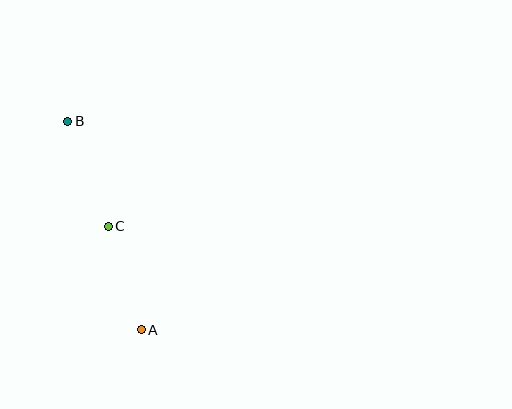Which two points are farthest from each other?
Points A and B are farthest from each other.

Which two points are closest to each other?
Points A and C are closest to each other.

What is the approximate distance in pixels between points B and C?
The distance between B and C is approximately 113 pixels.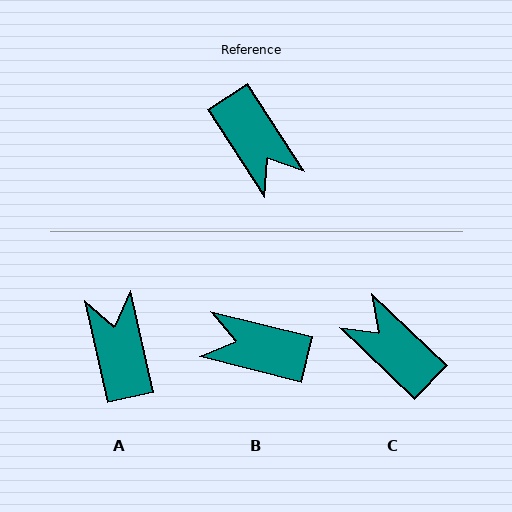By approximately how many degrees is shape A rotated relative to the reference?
Approximately 160 degrees counter-clockwise.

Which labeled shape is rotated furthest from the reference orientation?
C, about 167 degrees away.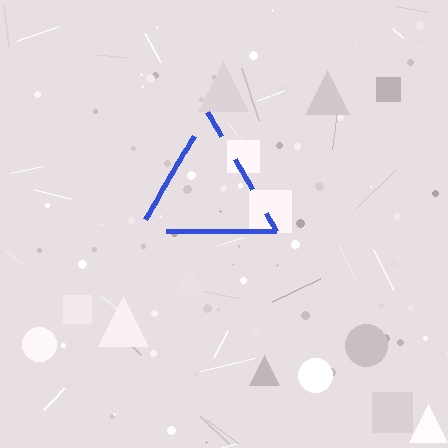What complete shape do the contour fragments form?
The contour fragments form a triangle.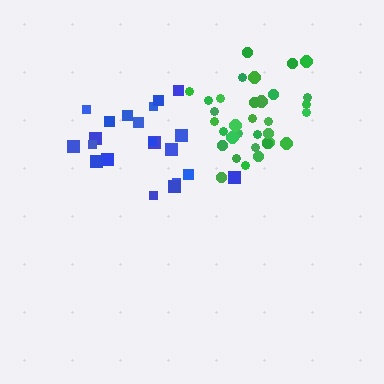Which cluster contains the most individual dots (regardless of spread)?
Green (33).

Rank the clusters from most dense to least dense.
green, blue.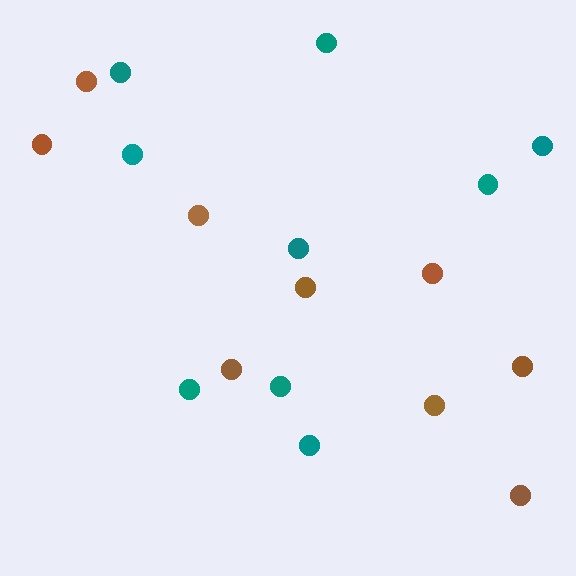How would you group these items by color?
There are 2 groups: one group of teal circles (9) and one group of brown circles (9).